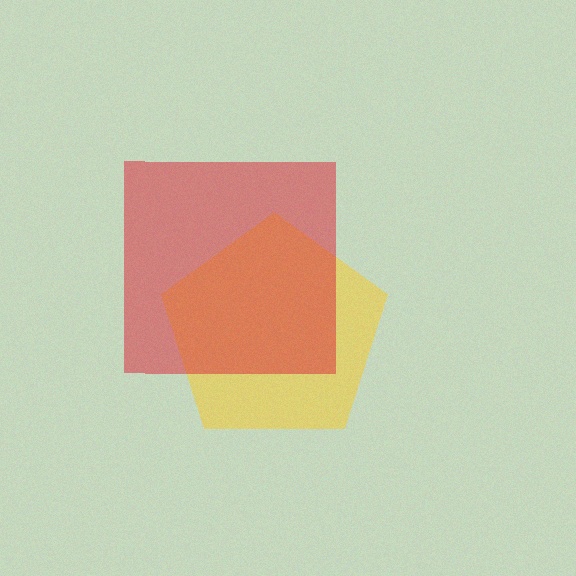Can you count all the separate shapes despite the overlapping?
Yes, there are 2 separate shapes.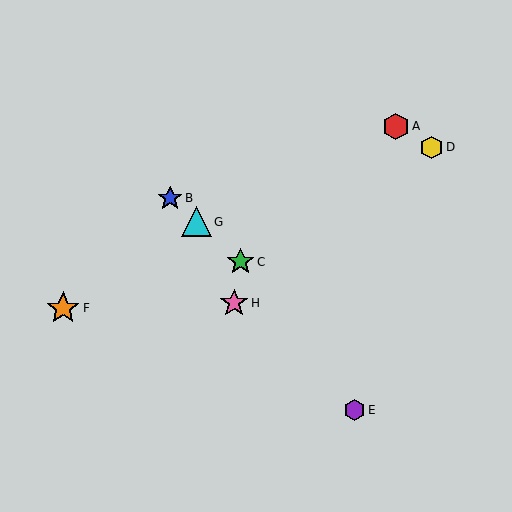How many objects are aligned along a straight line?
3 objects (B, C, G) are aligned along a straight line.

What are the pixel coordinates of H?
Object H is at (234, 303).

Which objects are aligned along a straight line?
Objects B, C, G are aligned along a straight line.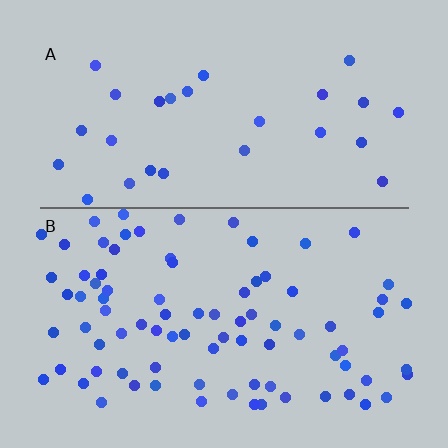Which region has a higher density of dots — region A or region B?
B (the bottom).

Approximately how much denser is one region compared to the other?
Approximately 3.0× — region B over region A.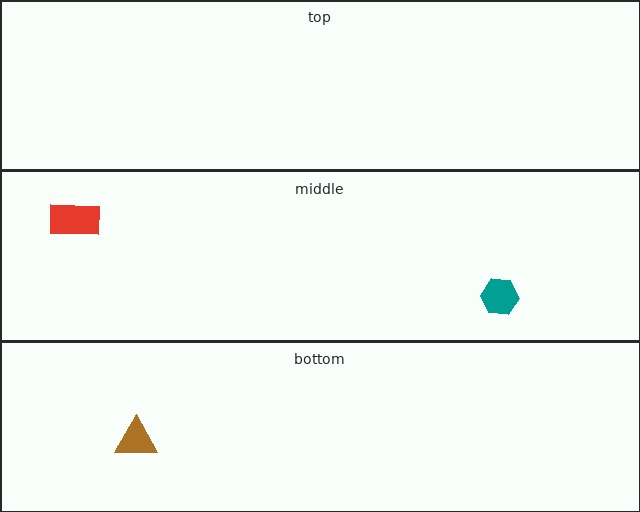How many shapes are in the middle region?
2.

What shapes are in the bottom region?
The brown triangle.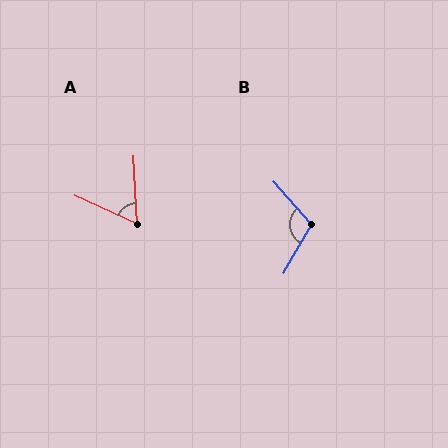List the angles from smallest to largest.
A (63°), B (108°).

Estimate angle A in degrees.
Approximately 63 degrees.